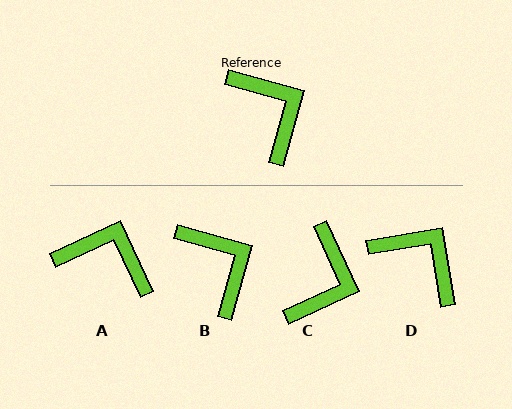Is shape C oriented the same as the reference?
No, it is off by about 50 degrees.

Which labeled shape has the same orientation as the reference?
B.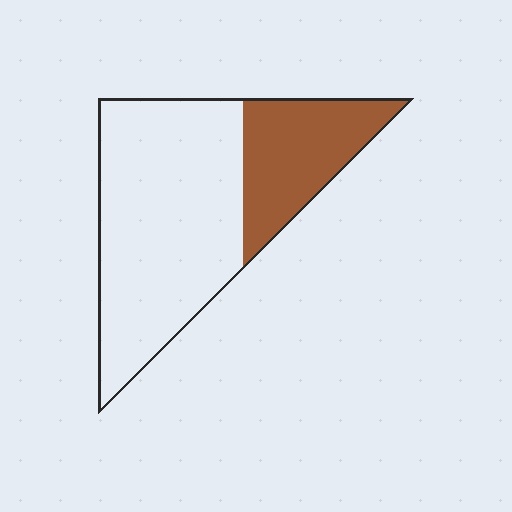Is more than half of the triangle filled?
No.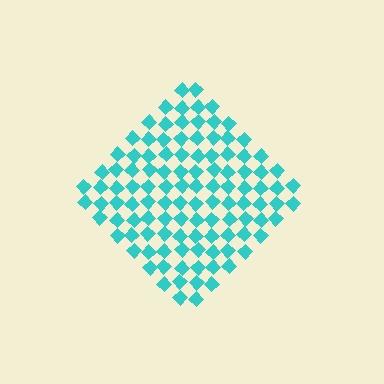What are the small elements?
The small elements are diamonds.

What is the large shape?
The large shape is a diamond.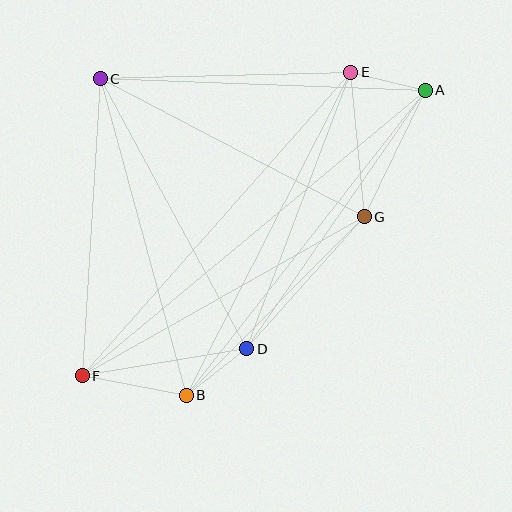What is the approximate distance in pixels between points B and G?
The distance between B and G is approximately 252 pixels.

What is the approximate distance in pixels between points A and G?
The distance between A and G is approximately 140 pixels.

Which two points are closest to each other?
Points B and D are closest to each other.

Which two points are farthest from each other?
Points A and F are farthest from each other.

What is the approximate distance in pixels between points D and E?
The distance between D and E is approximately 296 pixels.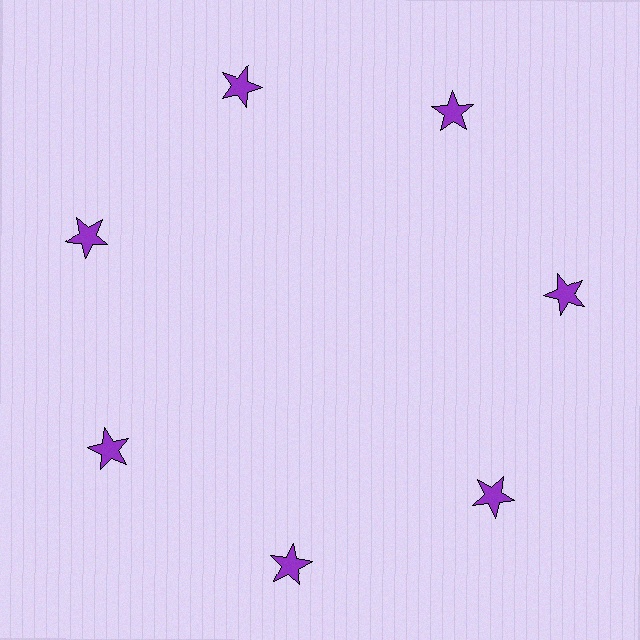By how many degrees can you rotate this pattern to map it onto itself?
The pattern maps onto itself every 51 degrees of rotation.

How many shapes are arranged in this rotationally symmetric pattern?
There are 7 shapes, arranged in 7 groups of 1.